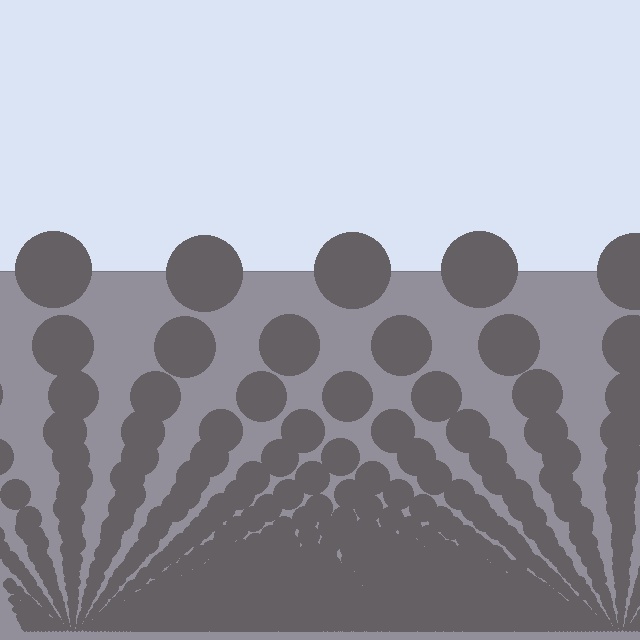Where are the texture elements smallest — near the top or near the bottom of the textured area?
Near the bottom.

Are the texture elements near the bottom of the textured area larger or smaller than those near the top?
Smaller. The gradient is inverted — elements near the bottom are smaller and denser.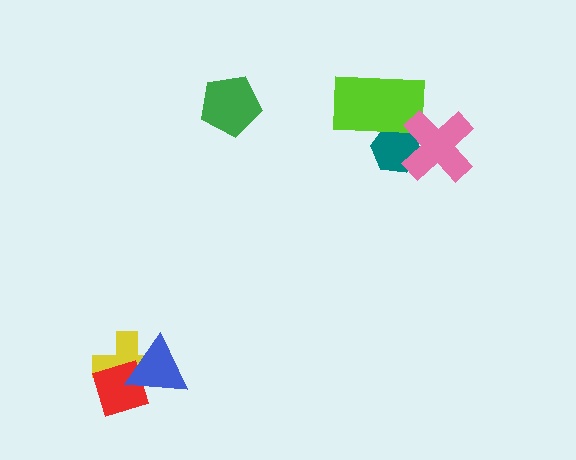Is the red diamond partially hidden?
Yes, it is partially covered by another shape.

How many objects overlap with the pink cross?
2 objects overlap with the pink cross.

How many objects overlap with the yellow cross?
2 objects overlap with the yellow cross.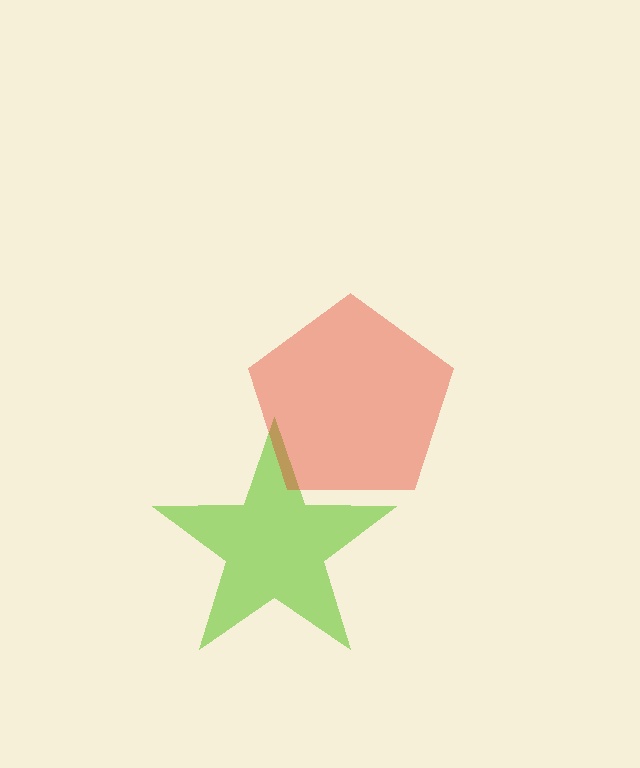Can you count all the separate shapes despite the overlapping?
Yes, there are 2 separate shapes.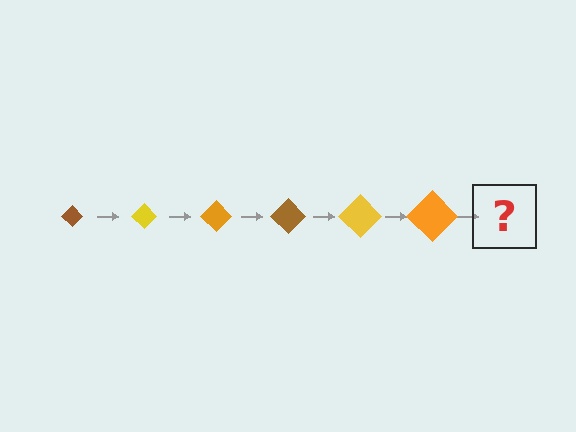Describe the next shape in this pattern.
It should be a brown diamond, larger than the previous one.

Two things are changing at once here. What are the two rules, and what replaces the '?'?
The two rules are that the diamond grows larger each step and the color cycles through brown, yellow, and orange. The '?' should be a brown diamond, larger than the previous one.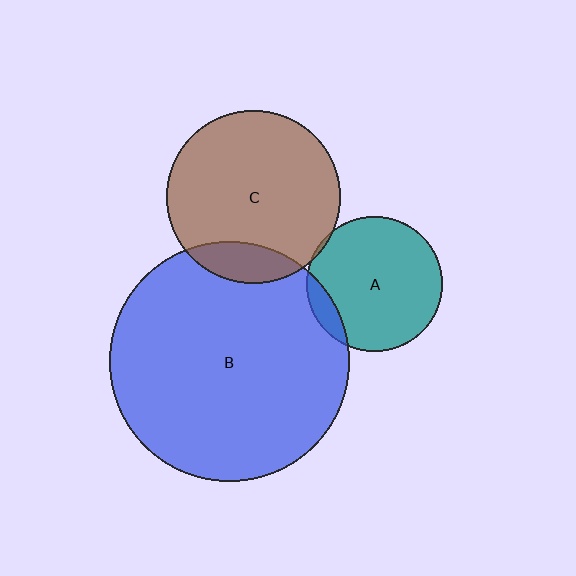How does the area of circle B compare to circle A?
Approximately 3.1 times.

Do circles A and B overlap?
Yes.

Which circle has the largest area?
Circle B (blue).